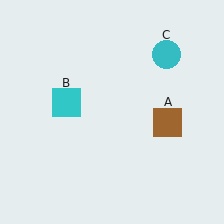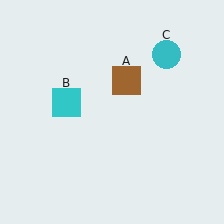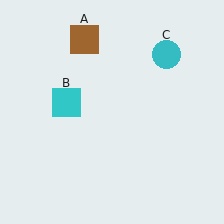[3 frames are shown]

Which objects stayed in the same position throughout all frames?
Cyan square (object B) and cyan circle (object C) remained stationary.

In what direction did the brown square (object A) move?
The brown square (object A) moved up and to the left.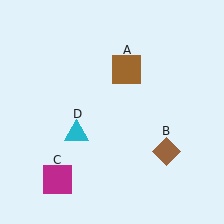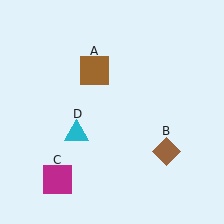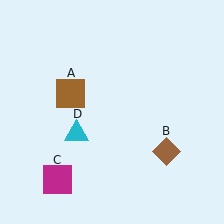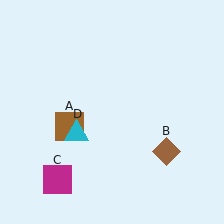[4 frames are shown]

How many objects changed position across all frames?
1 object changed position: brown square (object A).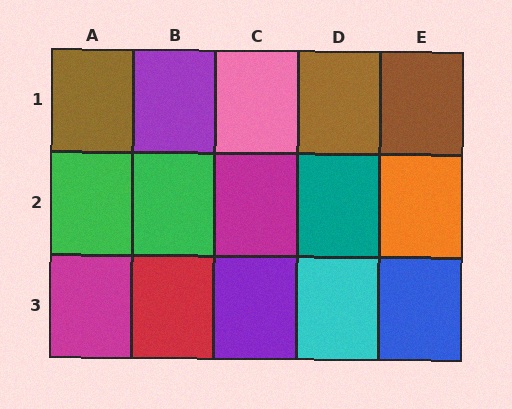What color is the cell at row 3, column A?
Magenta.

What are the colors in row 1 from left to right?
Brown, purple, pink, brown, brown.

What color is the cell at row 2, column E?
Orange.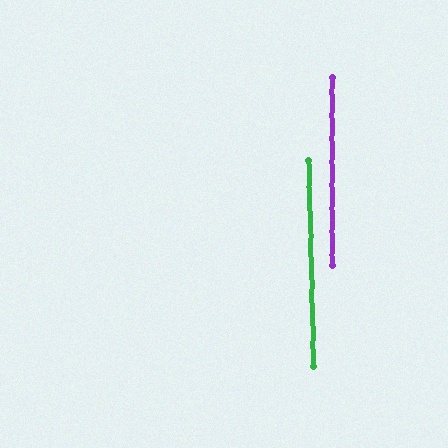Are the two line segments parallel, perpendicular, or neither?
Parallel — their directions differ by only 1.3°.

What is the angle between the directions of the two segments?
Approximately 1 degree.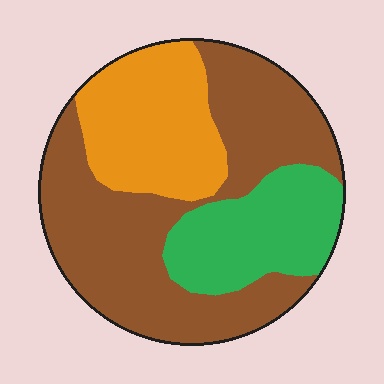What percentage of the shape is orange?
Orange covers around 25% of the shape.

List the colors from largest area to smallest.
From largest to smallest: brown, orange, green.